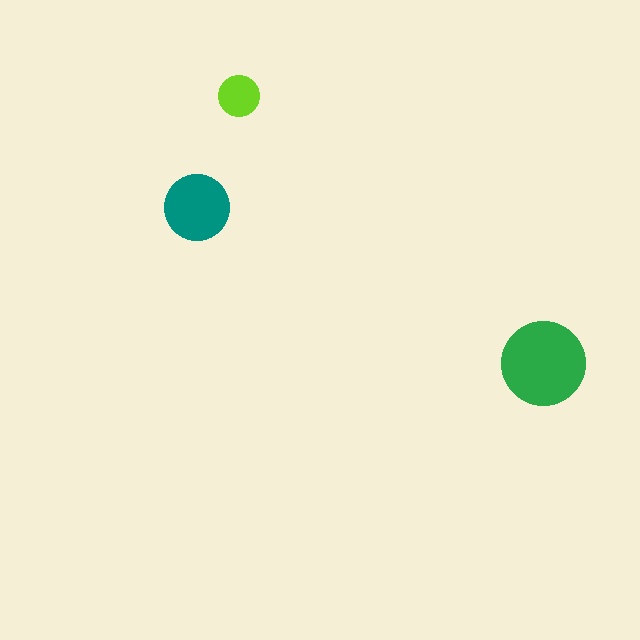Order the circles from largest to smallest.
the green one, the teal one, the lime one.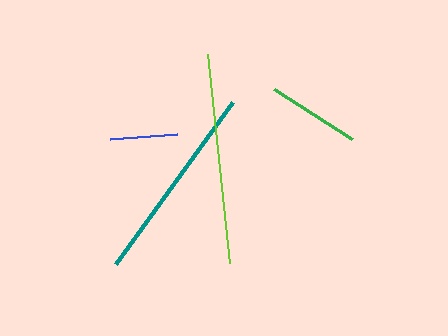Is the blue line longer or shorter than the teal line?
The teal line is longer than the blue line.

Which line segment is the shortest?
The blue line is the shortest at approximately 68 pixels.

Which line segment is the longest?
The lime line is the longest at approximately 210 pixels.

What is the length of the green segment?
The green segment is approximately 93 pixels long.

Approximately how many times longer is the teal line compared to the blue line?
The teal line is approximately 3.0 times the length of the blue line.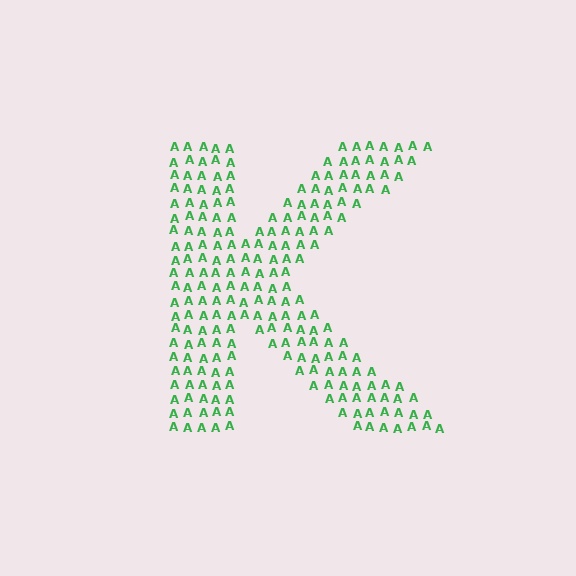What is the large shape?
The large shape is the letter K.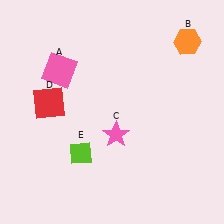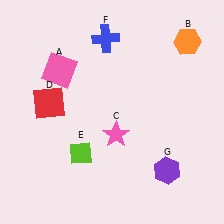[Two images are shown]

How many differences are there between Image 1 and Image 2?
There are 2 differences between the two images.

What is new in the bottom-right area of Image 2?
A purple hexagon (G) was added in the bottom-right area of Image 2.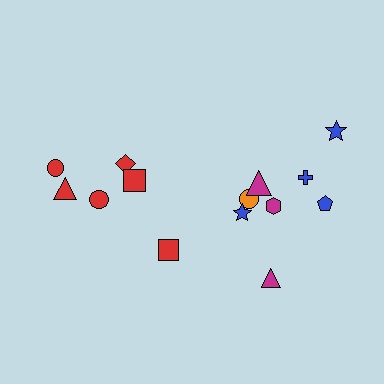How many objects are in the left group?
There are 6 objects.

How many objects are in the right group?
There are 8 objects.